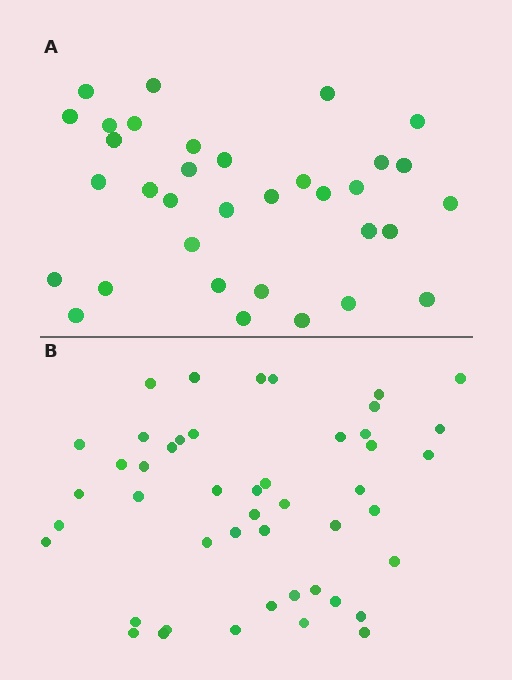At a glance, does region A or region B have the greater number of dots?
Region B (the bottom region) has more dots.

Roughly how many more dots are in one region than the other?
Region B has approximately 15 more dots than region A.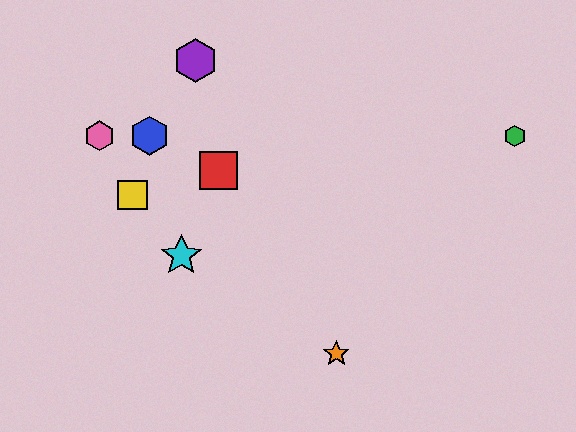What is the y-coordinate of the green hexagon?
The green hexagon is at y≈136.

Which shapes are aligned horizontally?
The blue hexagon, the green hexagon, the pink hexagon are aligned horizontally.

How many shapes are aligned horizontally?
3 shapes (the blue hexagon, the green hexagon, the pink hexagon) are aligned horizontally.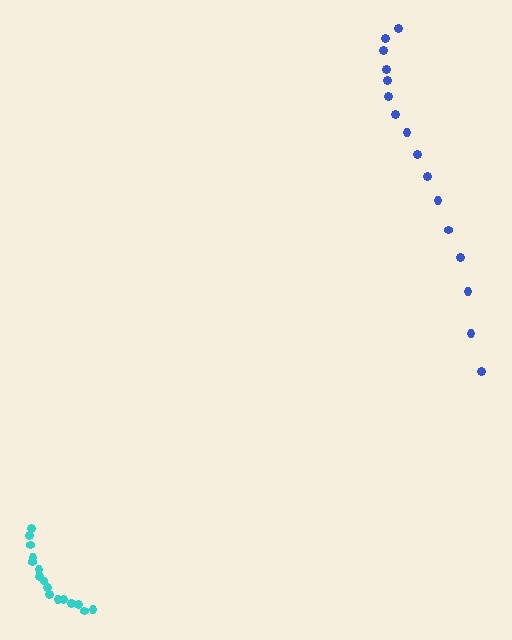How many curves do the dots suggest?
There are 2 distinct paths.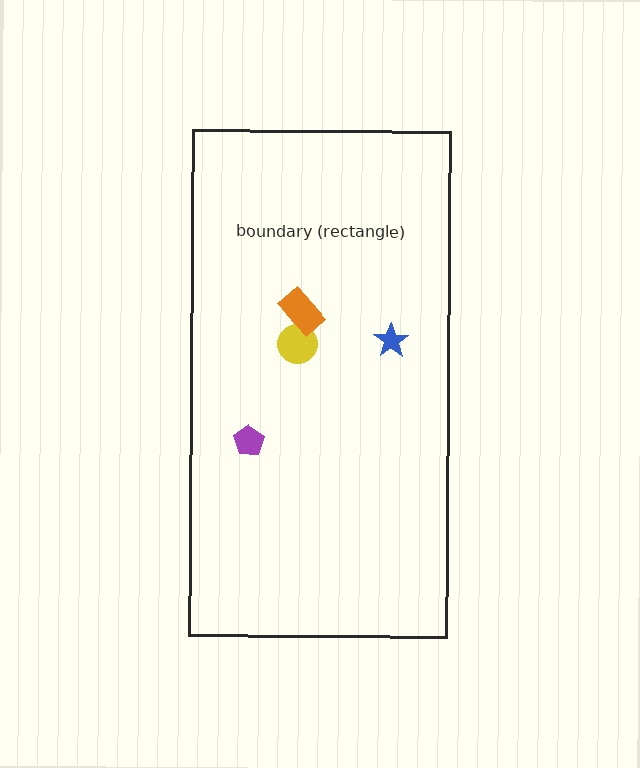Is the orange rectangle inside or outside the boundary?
Inside.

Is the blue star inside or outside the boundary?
Inside.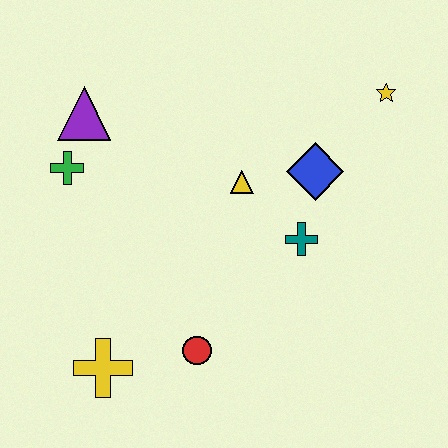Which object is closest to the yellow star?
The blue diamond is closest to the yellow star.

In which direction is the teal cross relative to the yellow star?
The teal cross is below the yellow star.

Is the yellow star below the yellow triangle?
No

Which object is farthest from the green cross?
The yellow star is farthest from the green cross.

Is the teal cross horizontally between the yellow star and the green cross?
Yes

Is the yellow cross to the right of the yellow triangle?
No